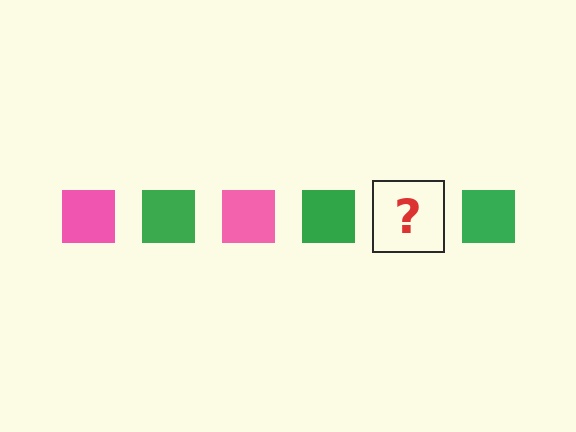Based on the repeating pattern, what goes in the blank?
The blank should be a pink square.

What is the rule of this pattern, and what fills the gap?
The rule is that the pattern cycles through pink, green squares. The gap should be filled with a pink square.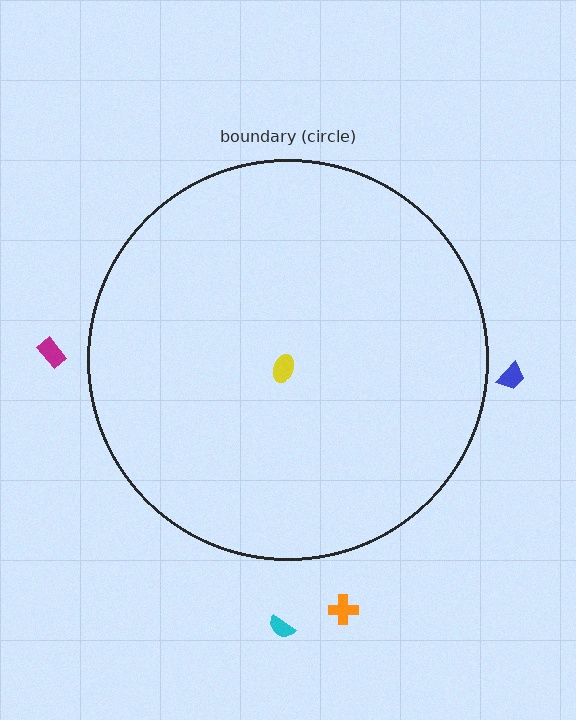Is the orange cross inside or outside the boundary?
Outside.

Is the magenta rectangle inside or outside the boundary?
Outside.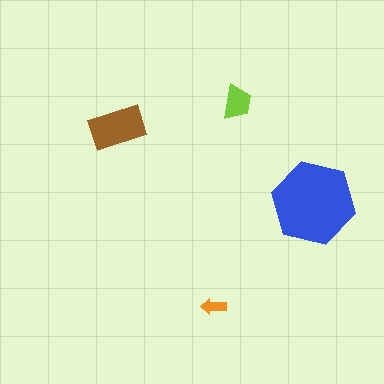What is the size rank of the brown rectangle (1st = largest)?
2nd.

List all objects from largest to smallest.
The blue hexagon, the brown rectangle, the lime trapezoid, the orange arrow.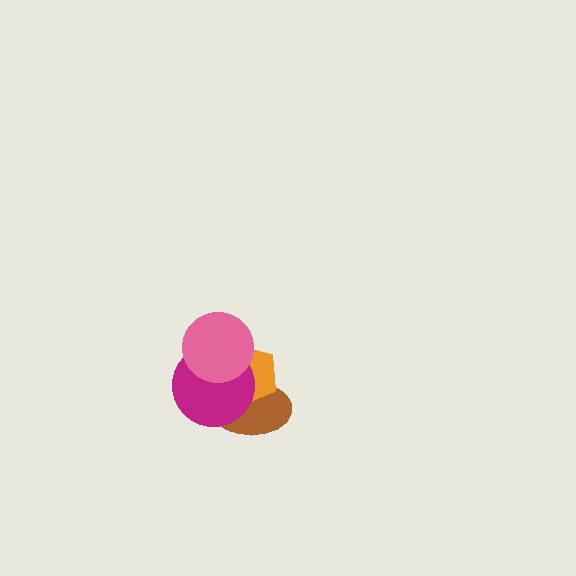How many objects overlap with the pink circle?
2 objects overlap with the pink circle.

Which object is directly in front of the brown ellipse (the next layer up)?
The orange pentagon is directly in front of the brown ellipse.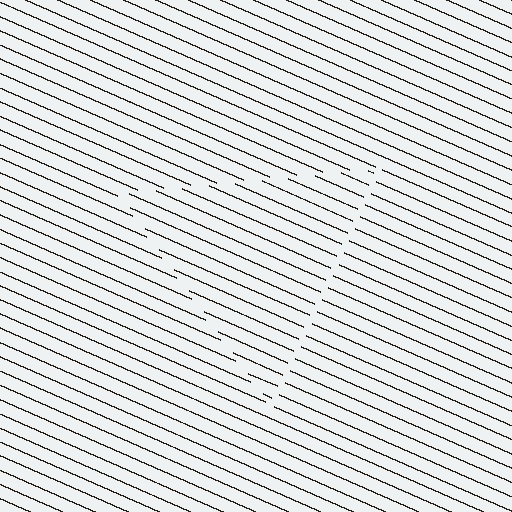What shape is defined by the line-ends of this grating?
An illusory triangle. The interior of the shape contains the same grating, shifted by half a period — the contour is defined by the phase discontinuity where line-ends from the inner and outer gratings abut.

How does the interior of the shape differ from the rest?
The interior of the shape contains the same grating, shifted by half a period — the contour is defined by the phase discontinuity where line-ends from the inner and outer gratings abut.